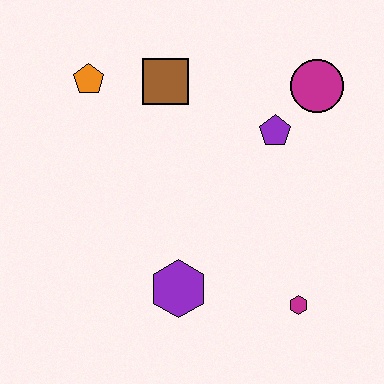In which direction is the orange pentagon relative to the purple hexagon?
The orange pentagon is above the purple hexagon.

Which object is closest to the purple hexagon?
The magenta hexagon is closest to the purple hexagon.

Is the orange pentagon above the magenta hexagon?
Yes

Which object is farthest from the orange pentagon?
The magenta hexagon is farthest from the orange pentagon.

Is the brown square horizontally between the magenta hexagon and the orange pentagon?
Yes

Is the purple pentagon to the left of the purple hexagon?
No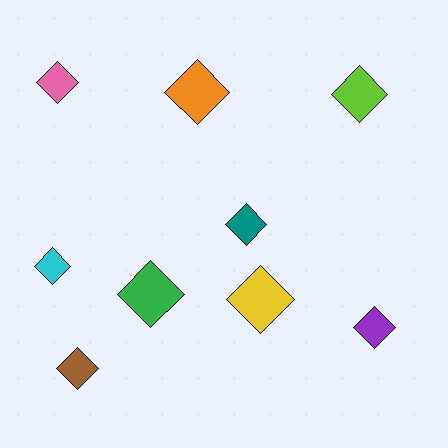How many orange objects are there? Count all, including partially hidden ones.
There is 1 orange object.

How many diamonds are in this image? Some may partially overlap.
There are 9 diamonds.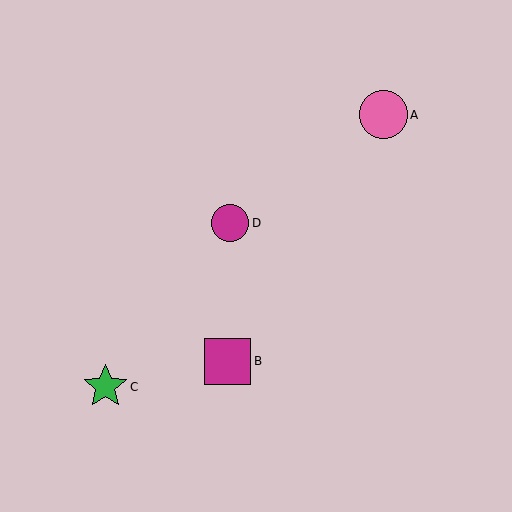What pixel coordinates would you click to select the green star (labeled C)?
Click at (105, 387) to select the green star C.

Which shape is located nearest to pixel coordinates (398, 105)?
The pink circle (labeled A) at (384, 115) is nearest to that location.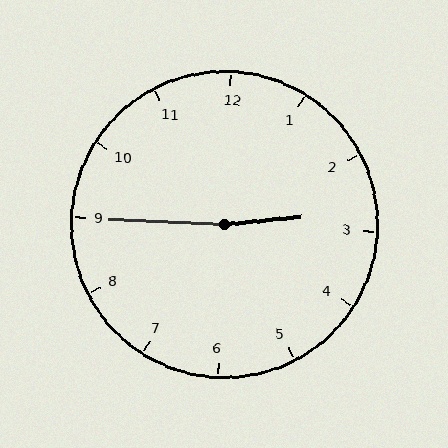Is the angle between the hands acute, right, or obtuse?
It is obtuse.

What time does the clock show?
2:45.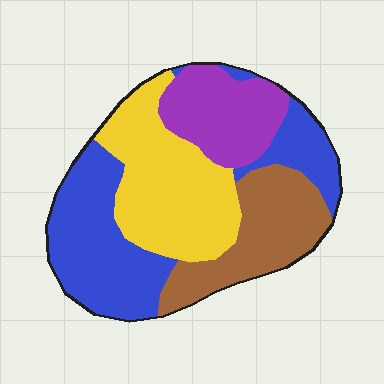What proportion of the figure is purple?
Purple takes up about one sixth (1/6) of the figure.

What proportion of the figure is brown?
Brown covers 20% of the figure.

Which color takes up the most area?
Blue, at roughly 35%.